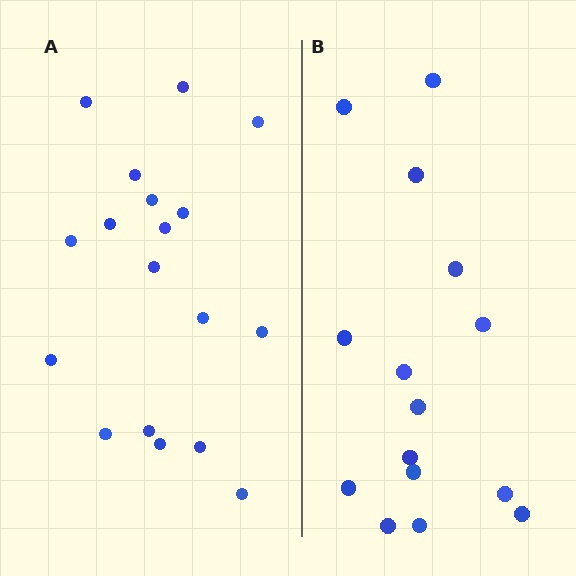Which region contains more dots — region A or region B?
Region A (the left region) has more dots.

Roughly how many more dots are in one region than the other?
Region A has just a few more — roughly 2 or 3 more dots than region B.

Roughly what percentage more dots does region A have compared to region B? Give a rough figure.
About 20% more.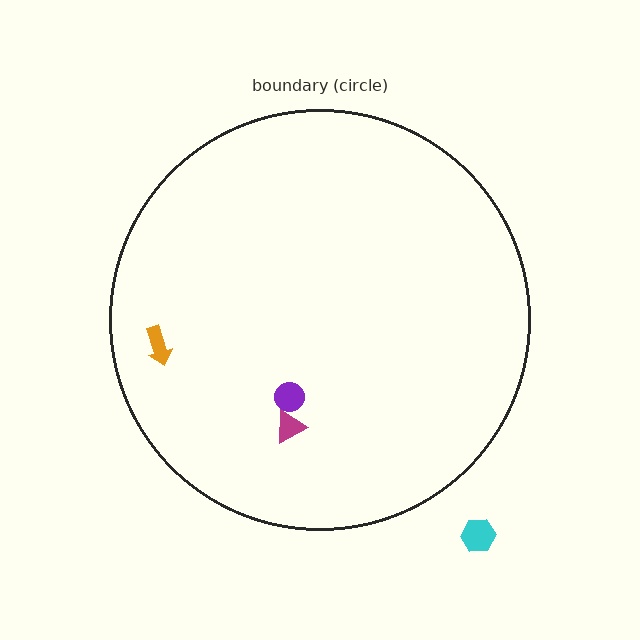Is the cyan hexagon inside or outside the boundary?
Outside.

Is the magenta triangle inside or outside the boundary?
Inside.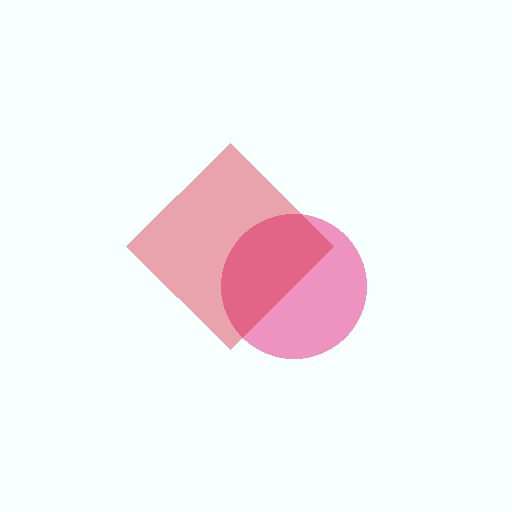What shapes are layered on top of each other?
The layered shapes are: a pink circle, a red diamond.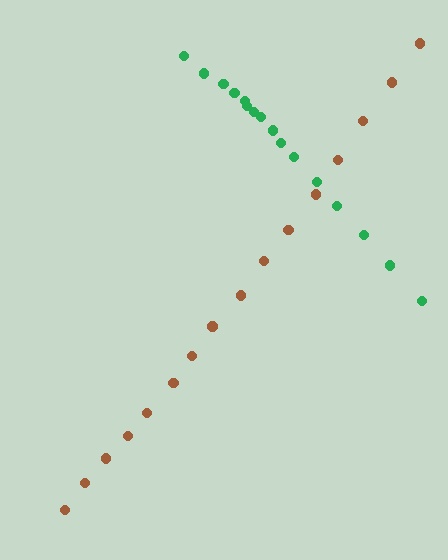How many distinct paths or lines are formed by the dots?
There are 2 distinct paths.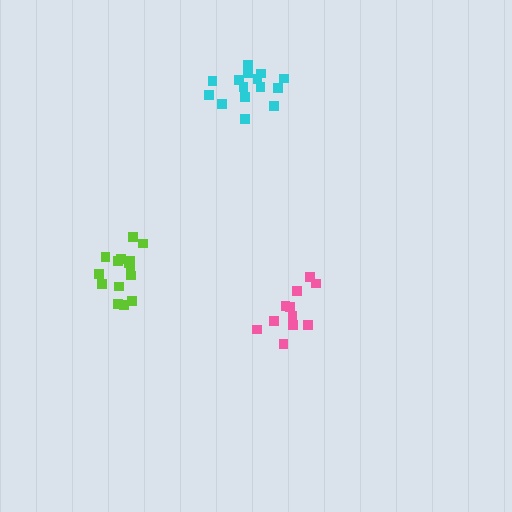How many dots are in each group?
Group 1: 15 dots, Group 2: 15 dots, Group 3: 11 dots (41 total).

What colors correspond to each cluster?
The clusters are colored: cyan, lime, pink.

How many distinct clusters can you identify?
There are 3 distinct clusters.